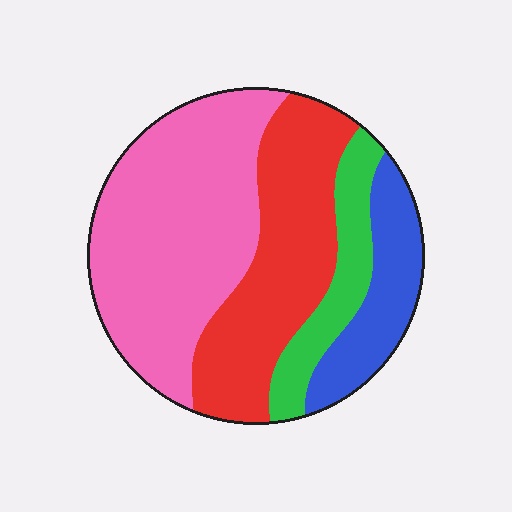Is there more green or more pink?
Pink.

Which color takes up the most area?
Pink, at roughly 45%.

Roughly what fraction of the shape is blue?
Blue takes up about one sixth (1/6) of the shape.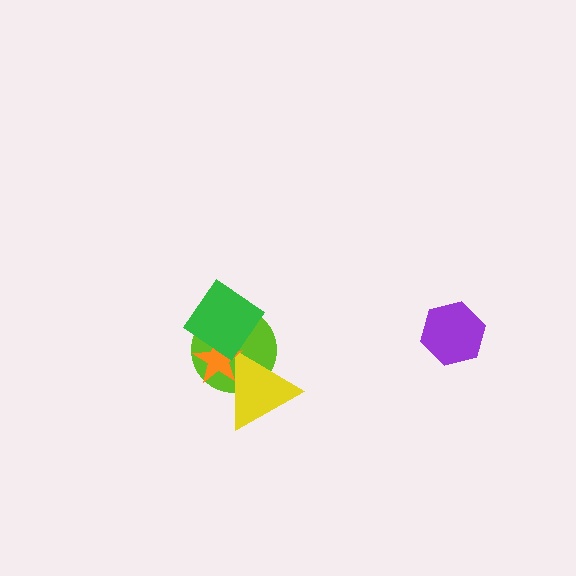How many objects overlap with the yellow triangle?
2 objects overlap with the yellow triangle.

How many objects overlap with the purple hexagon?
0 objects overlap with the purple hexagon.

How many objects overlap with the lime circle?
3 objects overlap with the lime circle.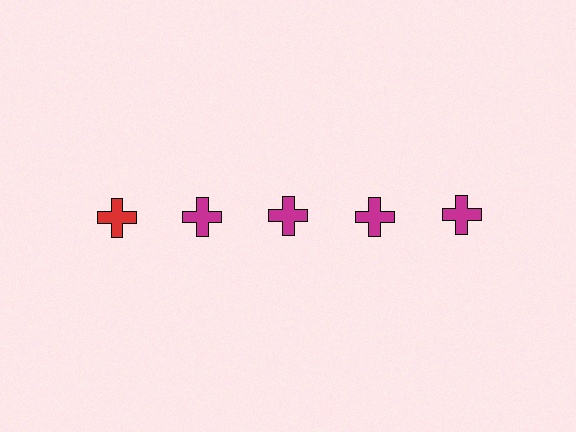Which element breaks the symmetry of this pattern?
The red cross in the top row, leftmost column breaks the symmetry. All other shapes are magenta crosses.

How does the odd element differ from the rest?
It has a different color: red instead of magenta.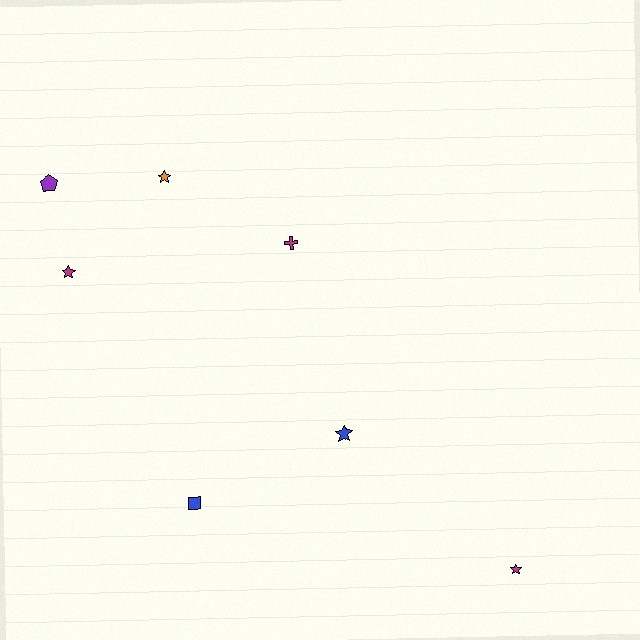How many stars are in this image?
There are 4 stars.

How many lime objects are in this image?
There are no lime objects.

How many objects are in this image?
There are 7 objects.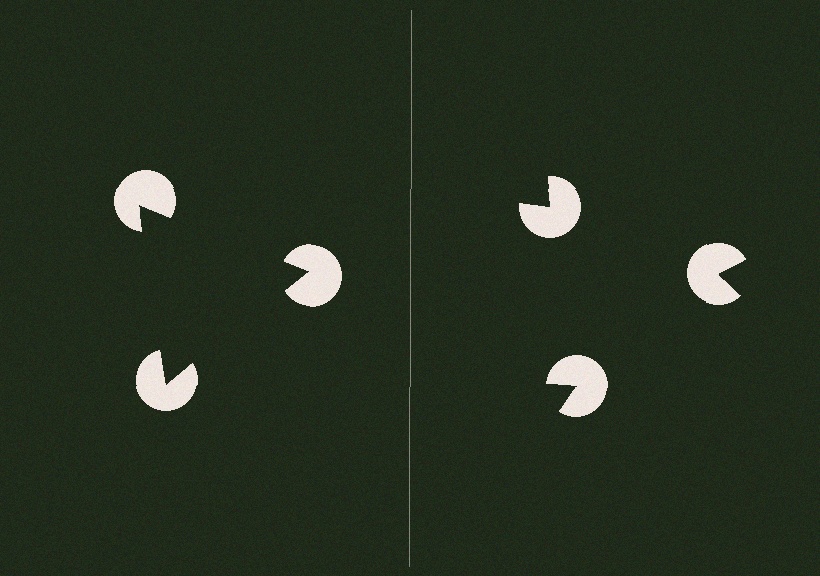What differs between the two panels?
The pac-man discs are positioned identically on both sides; only the wedge orientations differ. On the left they align to a triangle; on the right they are misaligned.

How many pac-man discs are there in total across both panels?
6 — 3 on each side.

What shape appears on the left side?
An illusory triangle.